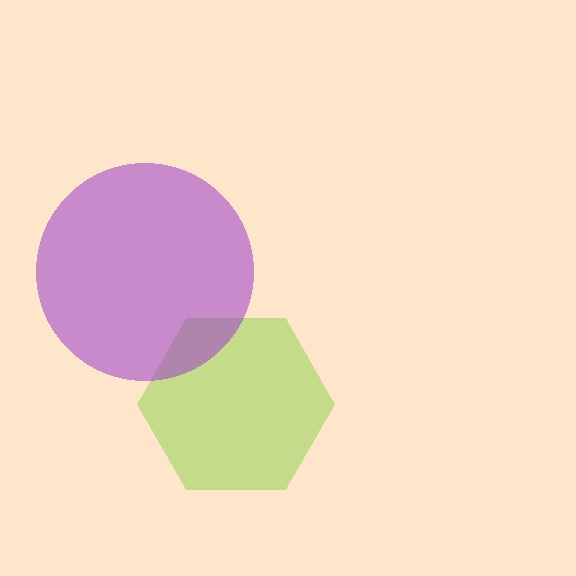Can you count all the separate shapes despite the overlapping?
Yes, there are 2 separate shapes.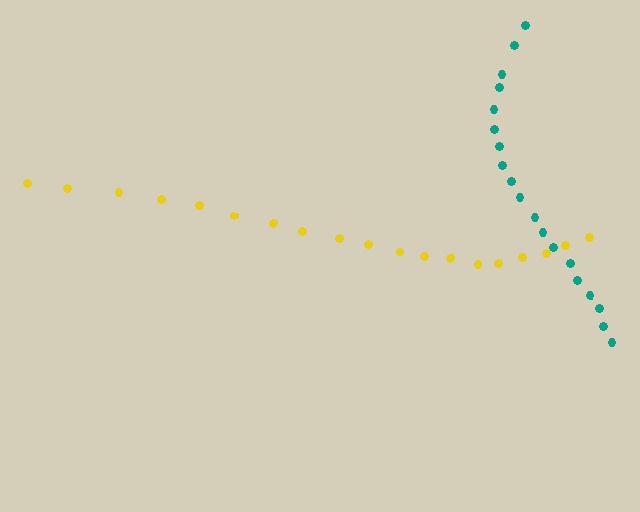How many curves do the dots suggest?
There are 2 distinct paths.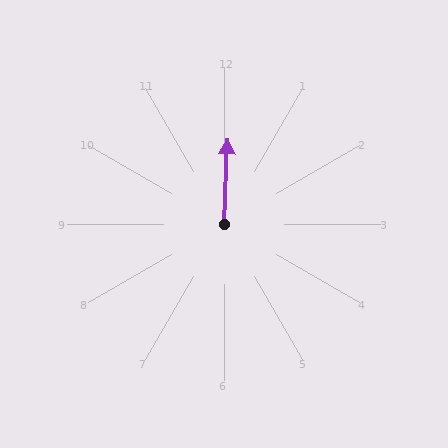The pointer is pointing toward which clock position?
Roughly 12 o'clock.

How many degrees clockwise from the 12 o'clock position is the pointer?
Approximately 2 degrees.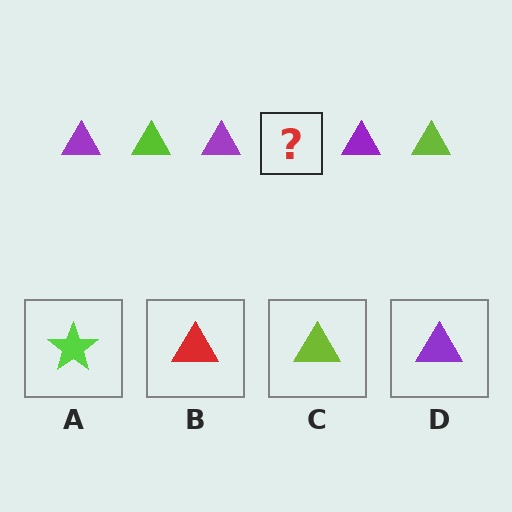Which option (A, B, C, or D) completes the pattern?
C.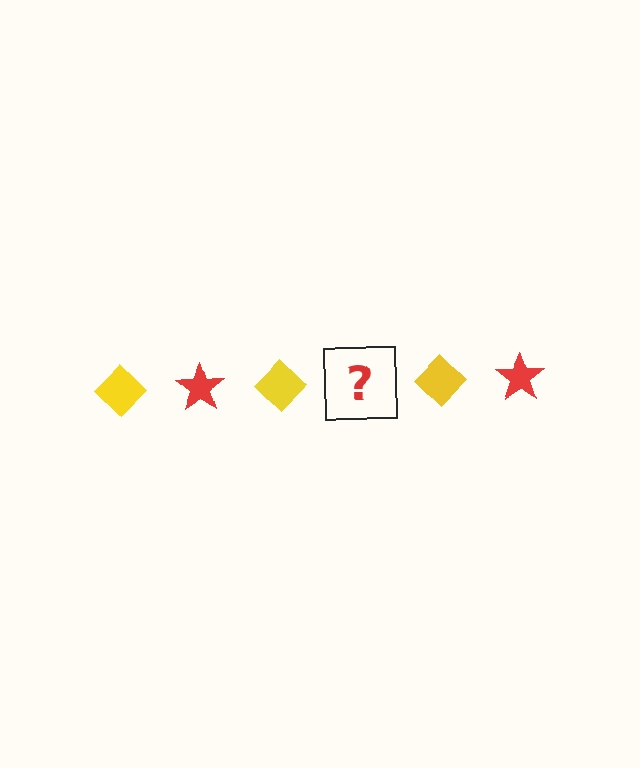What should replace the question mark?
The question mark should be replaced with a red star.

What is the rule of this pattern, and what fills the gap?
The rule is that the pattern alternates between yellow diamond and red star. The gap should be filled with a red star.